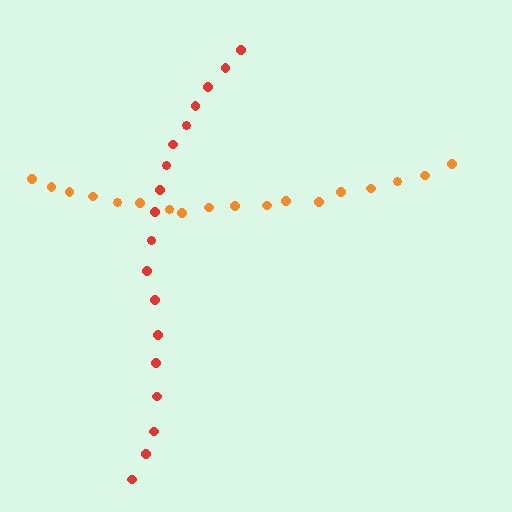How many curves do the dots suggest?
There are 2 distinct paths.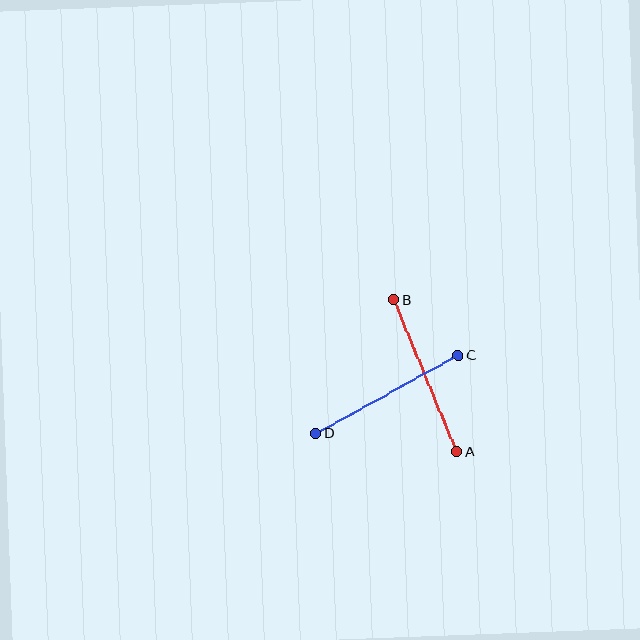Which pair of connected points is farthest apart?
Points A and B are farthest apart.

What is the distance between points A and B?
The distance is approximately 164 pixels.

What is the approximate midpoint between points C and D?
The midpoint is at approximately (387, 395) pixels.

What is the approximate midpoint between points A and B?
The midpoint is at approximately (425, 376) pixels.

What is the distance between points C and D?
The distance is approximately 162 pixels.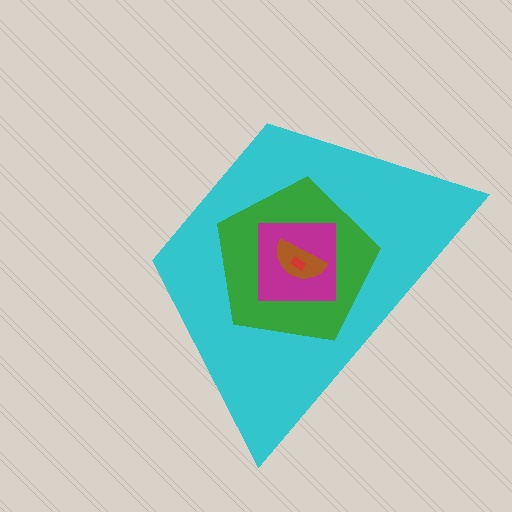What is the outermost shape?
The cyan trapezoid.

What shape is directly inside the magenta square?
The brown semicircle.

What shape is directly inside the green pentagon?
The magenta square.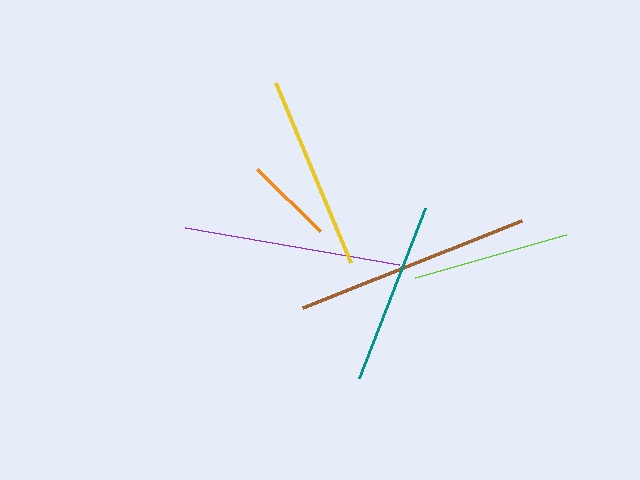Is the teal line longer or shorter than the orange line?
The teal line is longer than the orange line.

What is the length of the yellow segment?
The yellow segment is approximately 195 pixels long.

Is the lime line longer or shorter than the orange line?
The lime line is longer than the orange line.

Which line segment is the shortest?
The orange line is the shortest at approximately 88 pixels.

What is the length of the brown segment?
The brown segment is approximately 235 pixels long.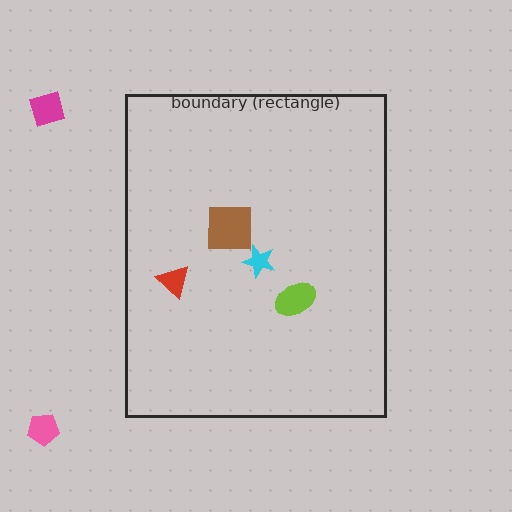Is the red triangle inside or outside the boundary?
Inside.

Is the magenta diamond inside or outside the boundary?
Outside.